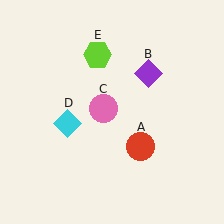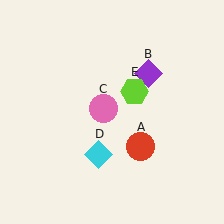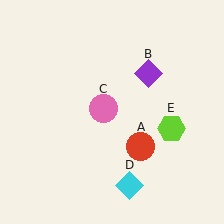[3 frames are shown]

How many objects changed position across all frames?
2 objects changed position: cyan diamond (object D), lime hexagon (object E).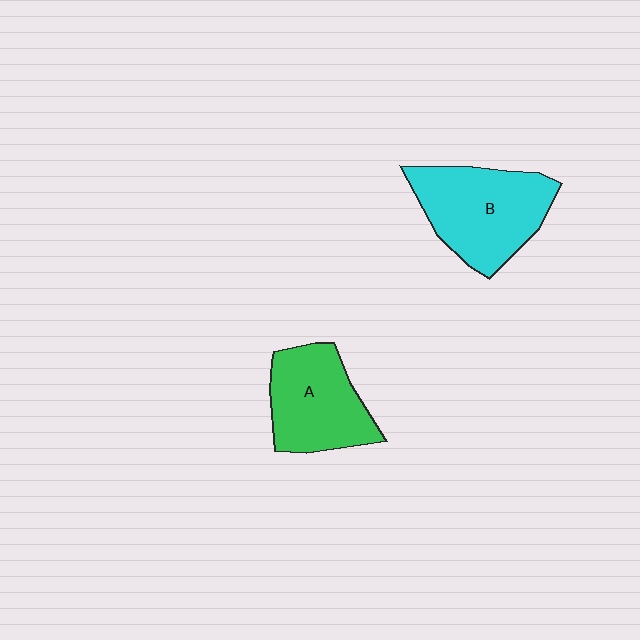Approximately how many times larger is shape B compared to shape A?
Approximately 1.2 times.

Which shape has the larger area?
Shape B (cyan).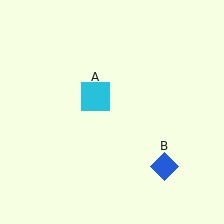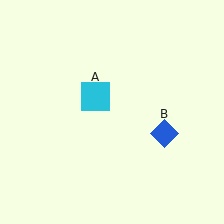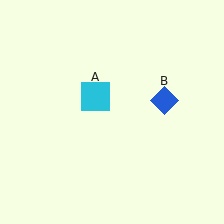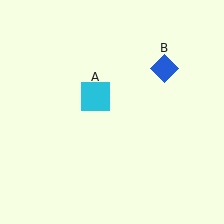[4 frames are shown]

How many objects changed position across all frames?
1 object changed position: blue diamond (object B).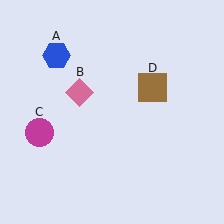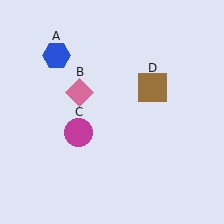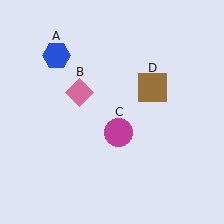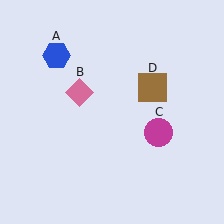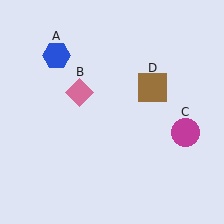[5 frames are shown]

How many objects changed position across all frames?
1 object changed position: magenta circle (object C).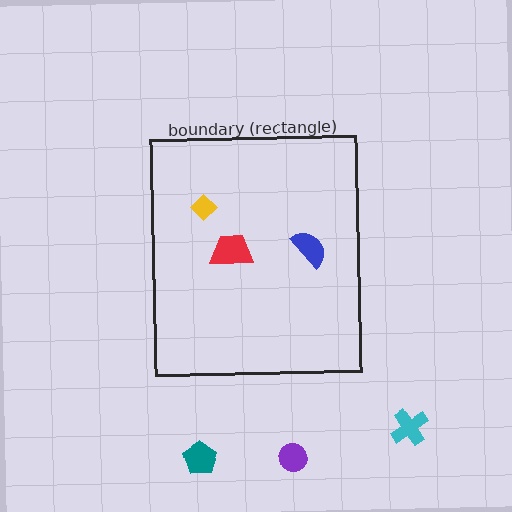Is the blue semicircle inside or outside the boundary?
Inside.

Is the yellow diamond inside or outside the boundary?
Inside.